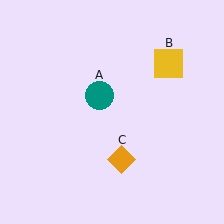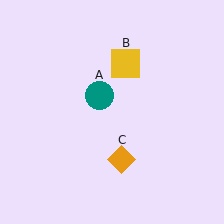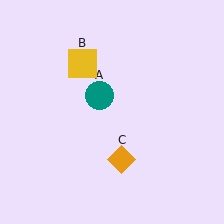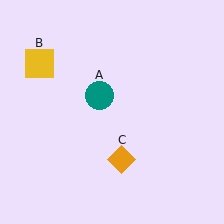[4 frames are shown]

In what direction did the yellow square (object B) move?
The yellow square (object B) moved left.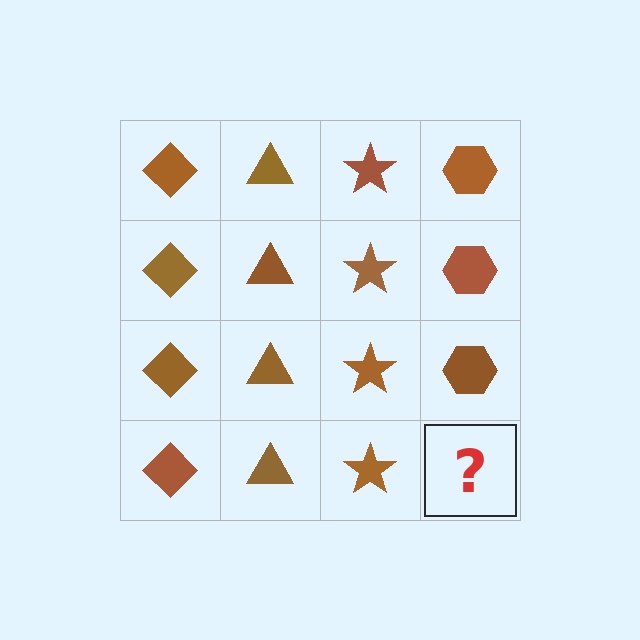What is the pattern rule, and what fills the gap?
The rule is that each column has a consistent shape. The gap should be filled with a brown hexagon.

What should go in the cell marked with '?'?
The missing cell should contain a brown hexagon.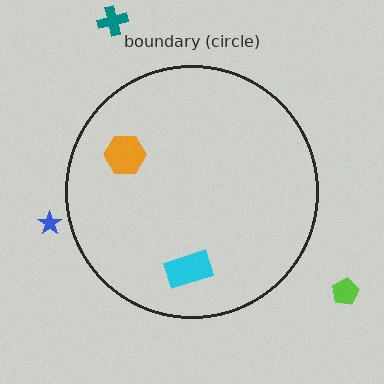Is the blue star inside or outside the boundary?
Outside.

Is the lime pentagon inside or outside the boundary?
Outside.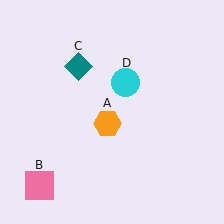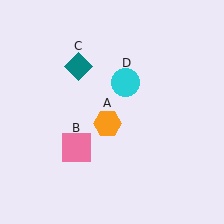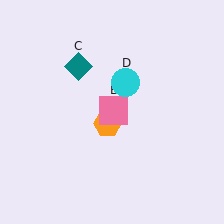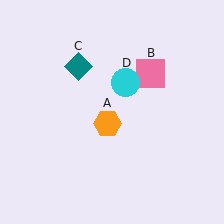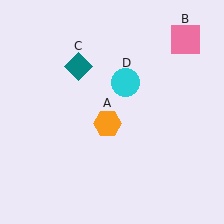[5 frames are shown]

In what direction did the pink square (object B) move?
The pink square (object B) moved up and to the right.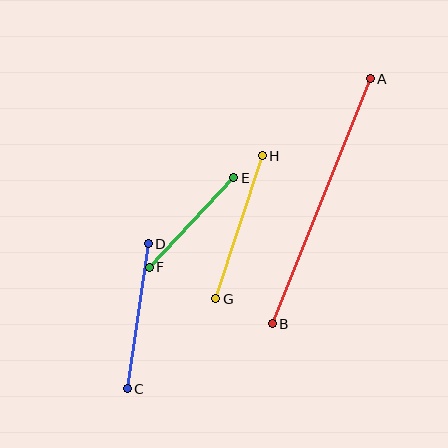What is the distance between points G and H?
The distance is approximately 150 pixels.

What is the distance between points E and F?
The distance is approximately 123 pixels.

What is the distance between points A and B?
The distance is approximately 264 pixels.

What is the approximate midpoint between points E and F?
The midpoint is at approximately (192, 222) pixels.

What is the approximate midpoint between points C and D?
The midpoint is at approximately (138, 316) pixels.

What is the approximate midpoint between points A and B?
The midpoint is at approximately (321, 201) pixels.